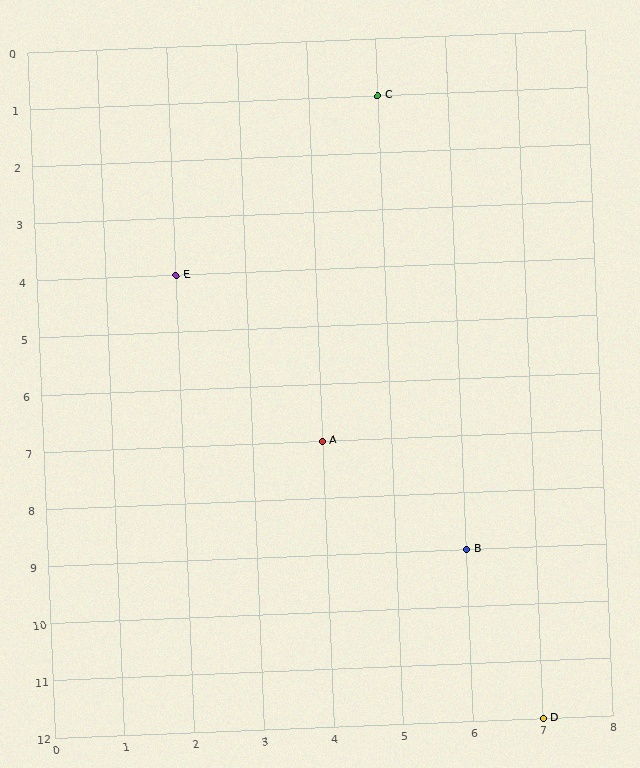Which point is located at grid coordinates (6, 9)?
Point B is at (6, 9).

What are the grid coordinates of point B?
Point B is at grid coordinates (6, 9).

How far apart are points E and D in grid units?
Points E and D are 5 columns and 8 rows apart (about 9.4 grid units diagonally).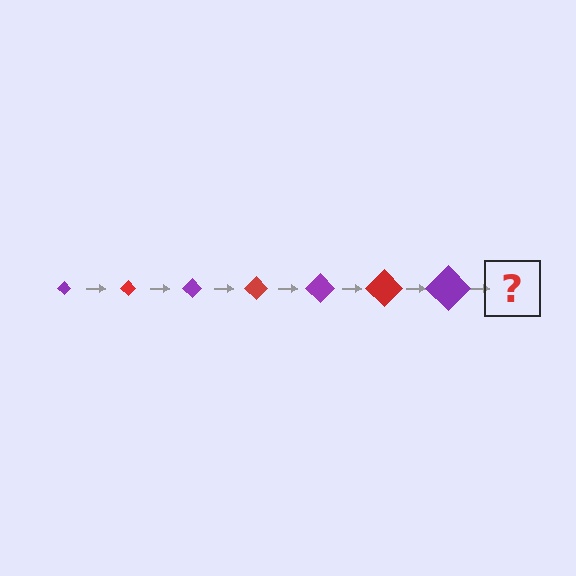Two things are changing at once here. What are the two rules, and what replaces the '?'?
The two rules are that the diamond grows larger each step and the color cycles through purple and red. The '?' should be a red diamond, larger than the previous one.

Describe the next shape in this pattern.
It should be a red diamond, larger than the previous one.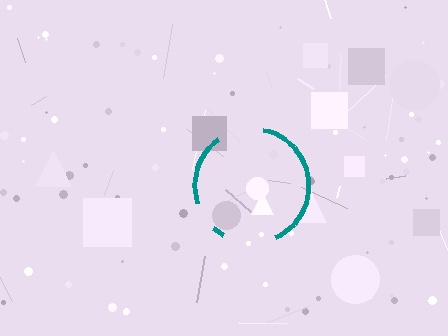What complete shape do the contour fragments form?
The contour fragments form a circle.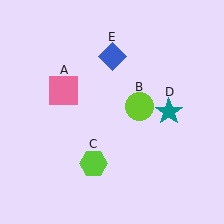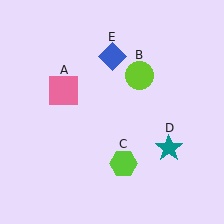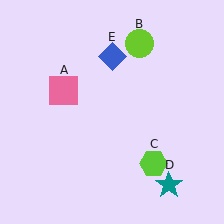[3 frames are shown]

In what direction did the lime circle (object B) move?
The lime circle (object B) moved up.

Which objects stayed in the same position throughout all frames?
Pink square (object A) and blue diamond (object E) remained stationary.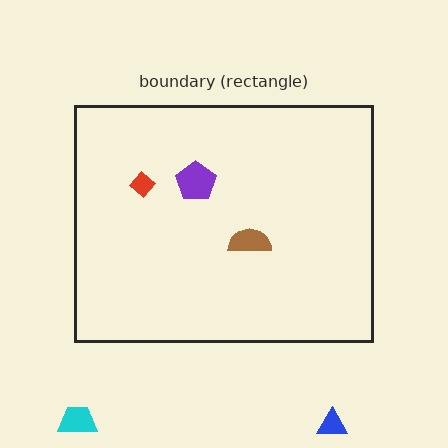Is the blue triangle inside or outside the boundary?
Outside.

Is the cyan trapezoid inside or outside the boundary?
Outside.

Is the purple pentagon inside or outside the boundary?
Inside.